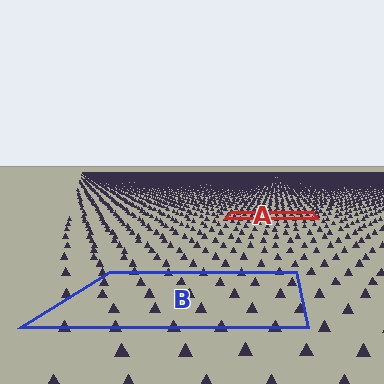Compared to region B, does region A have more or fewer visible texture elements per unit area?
Region A has more texture elements per unit area — they are packed more densely because it is farther away.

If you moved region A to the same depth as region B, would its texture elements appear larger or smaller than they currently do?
They would appear larger. At a closer depth, the same texture elements are projected at a bigger on-screen size.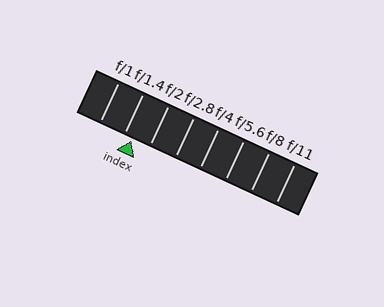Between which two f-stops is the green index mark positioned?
The index mark is between f/1.4 and f/2.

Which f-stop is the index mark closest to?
The index mark is closest to f/1.4.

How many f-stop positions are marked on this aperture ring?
There are 8 f-stop positions marked.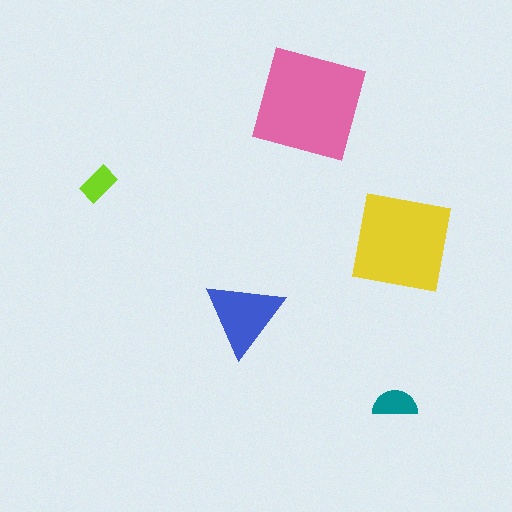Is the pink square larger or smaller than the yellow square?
Larger.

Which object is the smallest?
The lime rectangle.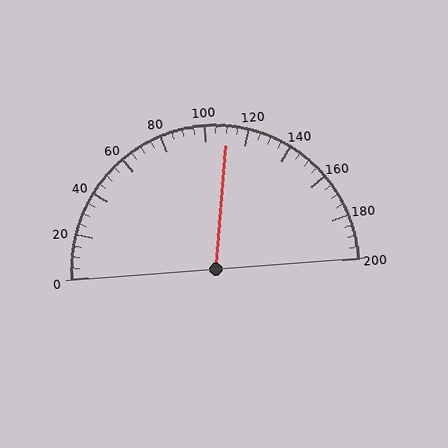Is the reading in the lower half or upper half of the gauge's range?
The reading is in the upper half of the range (0 to 200).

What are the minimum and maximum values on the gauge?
The gauge ranges from 0 to 200.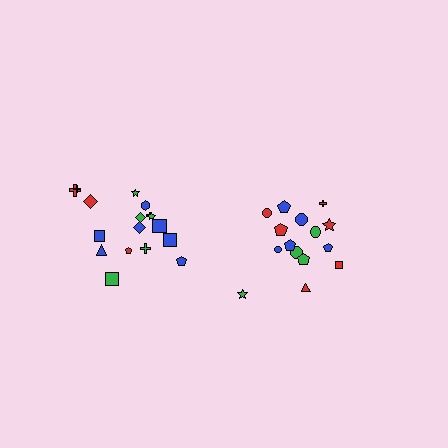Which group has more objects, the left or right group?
The left group.